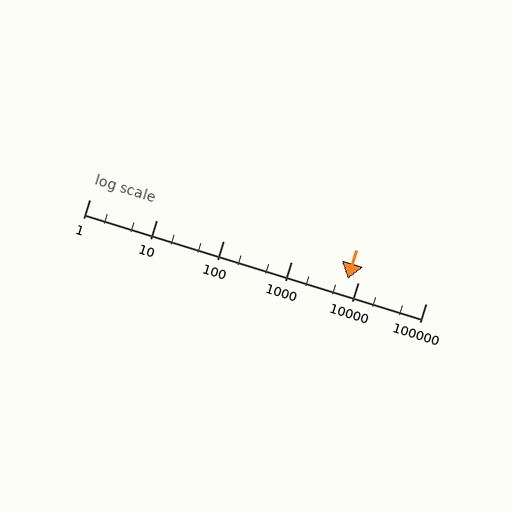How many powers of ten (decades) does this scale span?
The scale spans 5 decades, from 1 to 100000.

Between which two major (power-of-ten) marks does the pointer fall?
The pointer is between 1000 and 10000.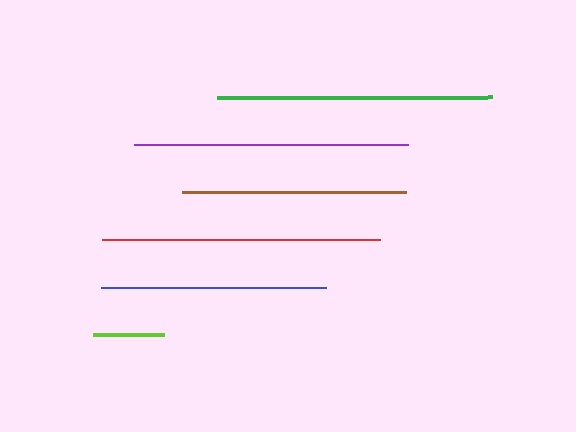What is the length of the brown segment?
The brown segment is approximately 224 pixels long.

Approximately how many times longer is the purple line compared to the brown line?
The purple line is approximately 1.2 times the length of the brown line.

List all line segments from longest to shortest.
From longest to shortest: red, green, purple, blue, brown, lime.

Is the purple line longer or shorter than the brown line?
The purple line is longer than the brown line.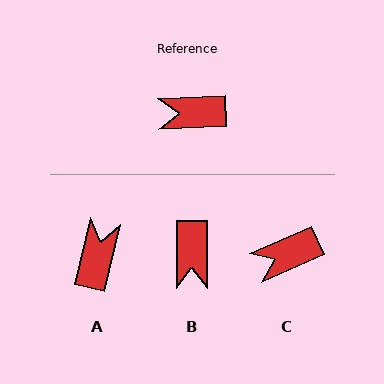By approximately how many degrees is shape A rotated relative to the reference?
Approximately 106 degrees clockwise.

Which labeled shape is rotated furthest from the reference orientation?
A, about 106 degrees away.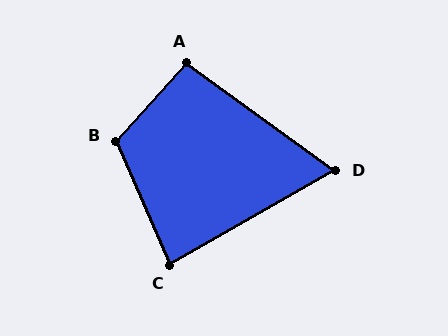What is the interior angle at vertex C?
Approximately 84 degrees (acute).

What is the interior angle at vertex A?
Approximately 96 degrees (obtuse).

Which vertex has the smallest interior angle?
D, at approximately 65 degrees.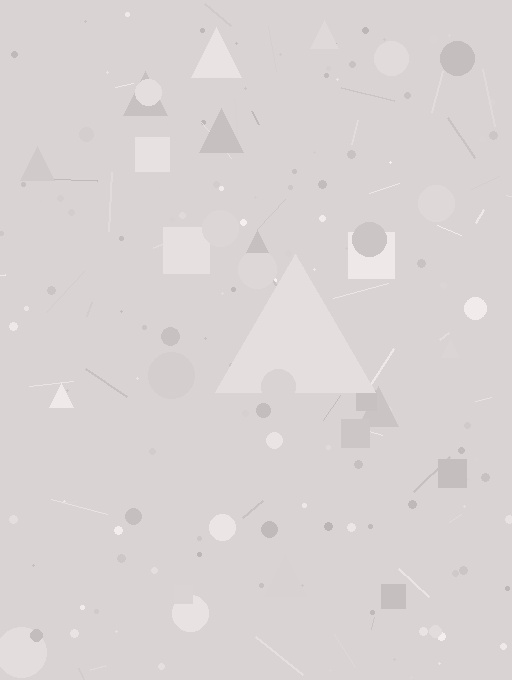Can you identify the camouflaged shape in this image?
The camouflaged shape is a triangle.